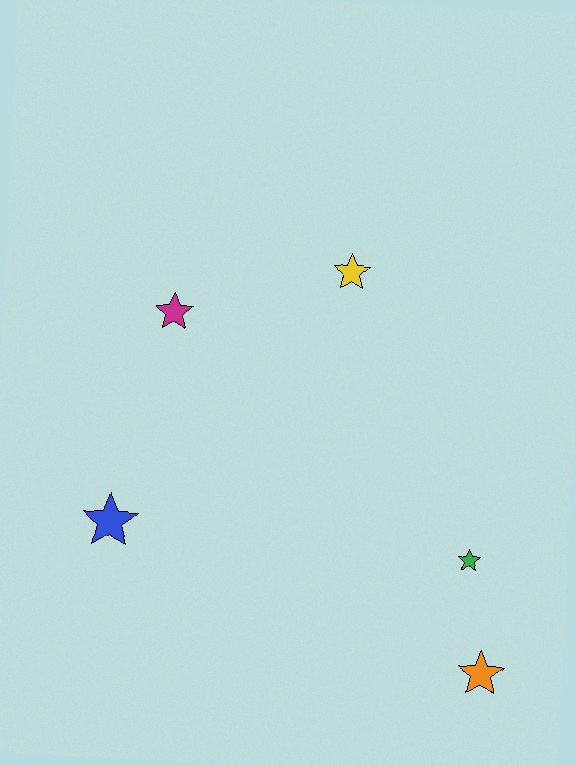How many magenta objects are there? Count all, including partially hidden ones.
There is 1 magenta object.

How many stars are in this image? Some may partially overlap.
There are 5 stars.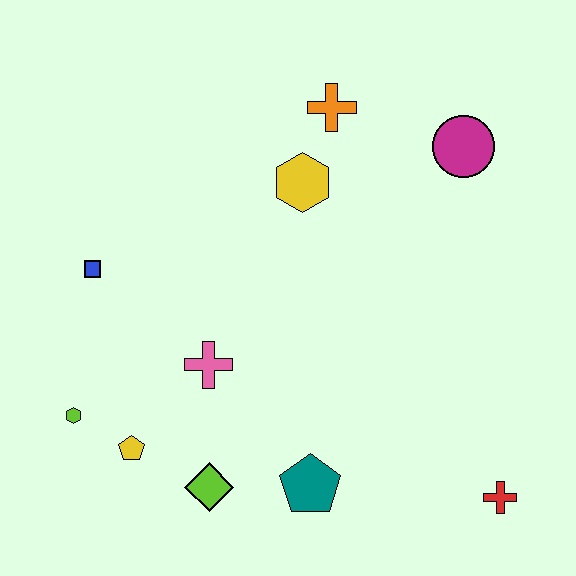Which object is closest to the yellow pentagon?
The lime hexagon is closest to the yellow pentagon.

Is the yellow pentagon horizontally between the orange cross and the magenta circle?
No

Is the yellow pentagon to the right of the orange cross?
No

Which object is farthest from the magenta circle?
The lime hexagon is farthest from the magenta circle.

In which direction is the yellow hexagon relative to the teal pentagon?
The yellow hexagon is above the teal pentagon.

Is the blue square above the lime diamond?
Yes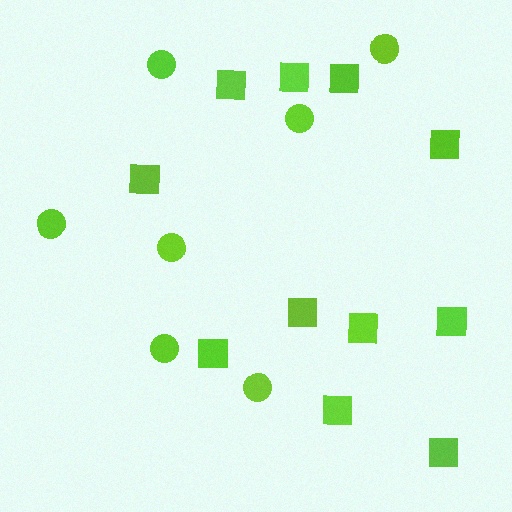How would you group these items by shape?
There are 2 groups: one group of squares (11) and one group of circles (7).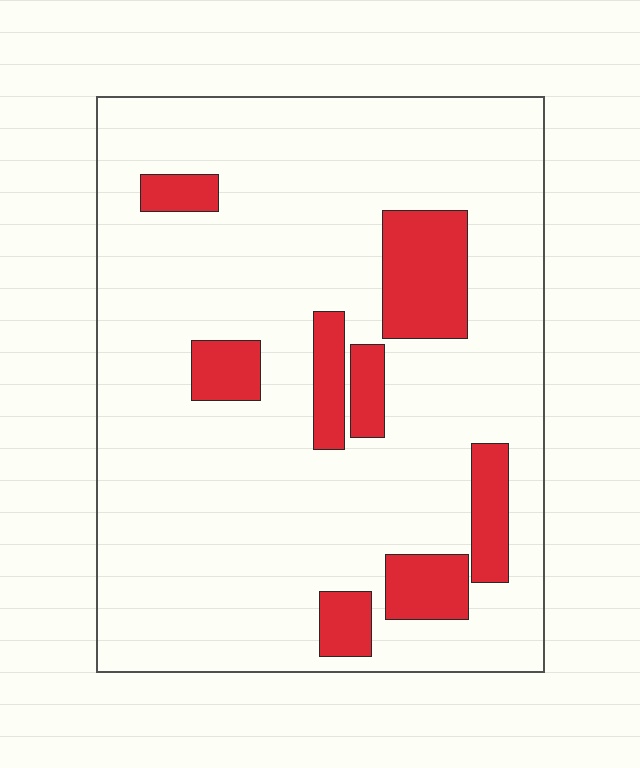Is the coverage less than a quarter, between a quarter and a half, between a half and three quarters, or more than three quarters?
Less than a quarter.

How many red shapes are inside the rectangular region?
8.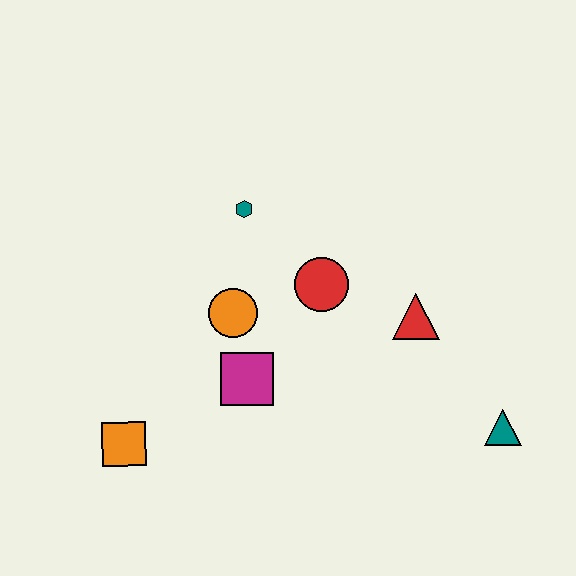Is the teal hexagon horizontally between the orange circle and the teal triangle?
Yes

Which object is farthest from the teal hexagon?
The teal triangle is farthest from the teal hexagon.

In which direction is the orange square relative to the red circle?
The orange square is to the left of the red circle.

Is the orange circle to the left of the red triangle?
Yes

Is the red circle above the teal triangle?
Yes